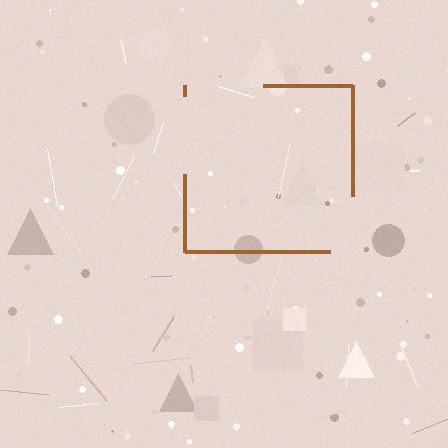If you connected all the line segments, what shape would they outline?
They would outline a square.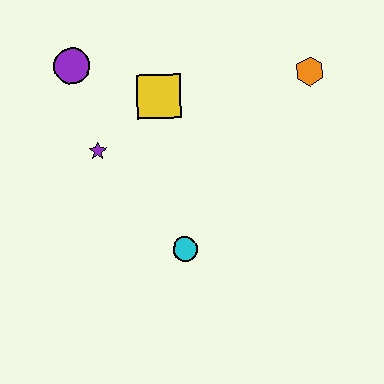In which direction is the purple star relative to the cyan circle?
The purple star is above the cyan circle.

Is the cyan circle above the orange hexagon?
No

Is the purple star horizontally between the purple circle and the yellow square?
Yes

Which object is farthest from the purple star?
The orange hexagon is farthest from the purple star.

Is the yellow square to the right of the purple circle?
Yes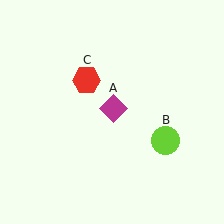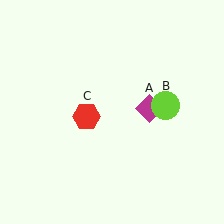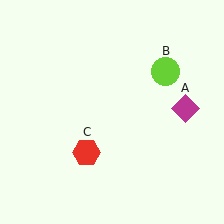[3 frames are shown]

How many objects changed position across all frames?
3 objects changed position: magenta diamond (object A), lime circle (object B), red hexagon (object C).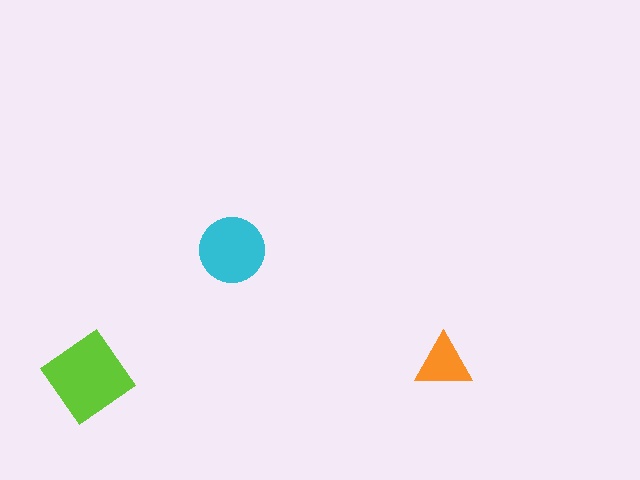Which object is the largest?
The lime diamond.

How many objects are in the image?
There are 3 objects in the image.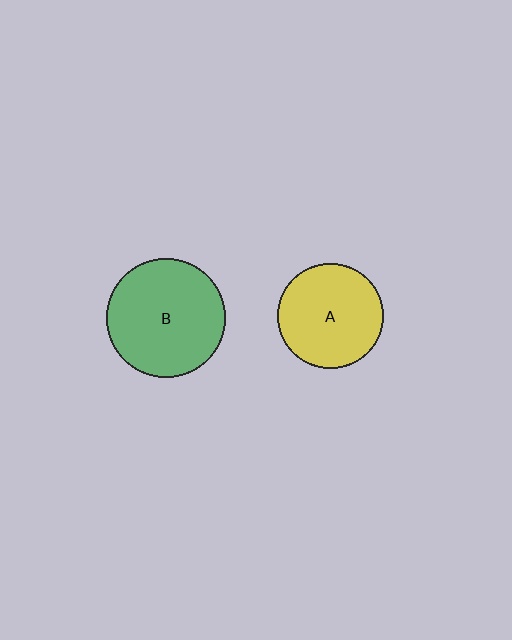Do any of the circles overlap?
No, none of the circles overlap.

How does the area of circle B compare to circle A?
Approximately 1.3 times.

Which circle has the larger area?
Circle B (green).